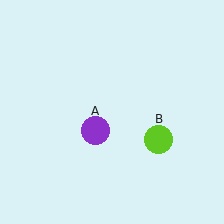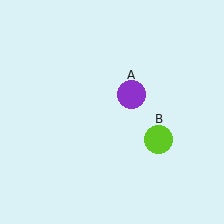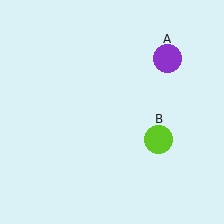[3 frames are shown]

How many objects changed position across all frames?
1 object changed position: purple circle (object A).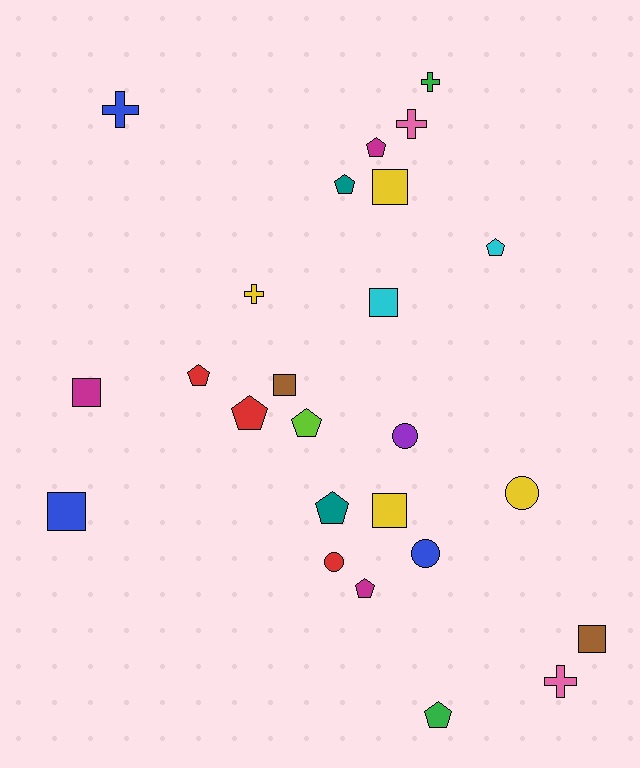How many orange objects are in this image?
There are no orange objects.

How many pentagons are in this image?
There are 9 pentagons.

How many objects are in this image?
There are 25 objects.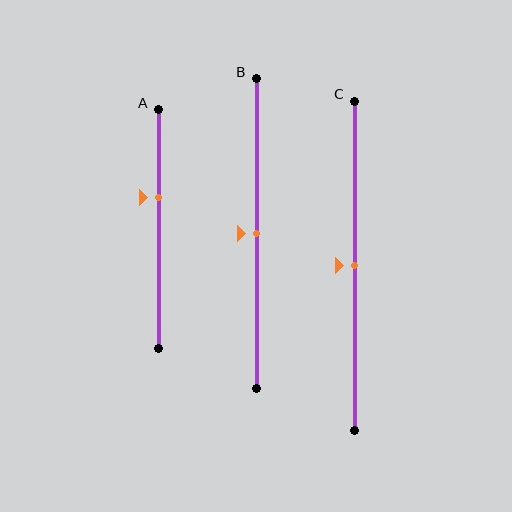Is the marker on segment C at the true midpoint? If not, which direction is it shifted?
Yes, the marker on segment C is at the true midpoint.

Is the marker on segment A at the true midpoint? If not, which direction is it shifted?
No, the marker on segment A is shifted upward by about 13% of the segment length.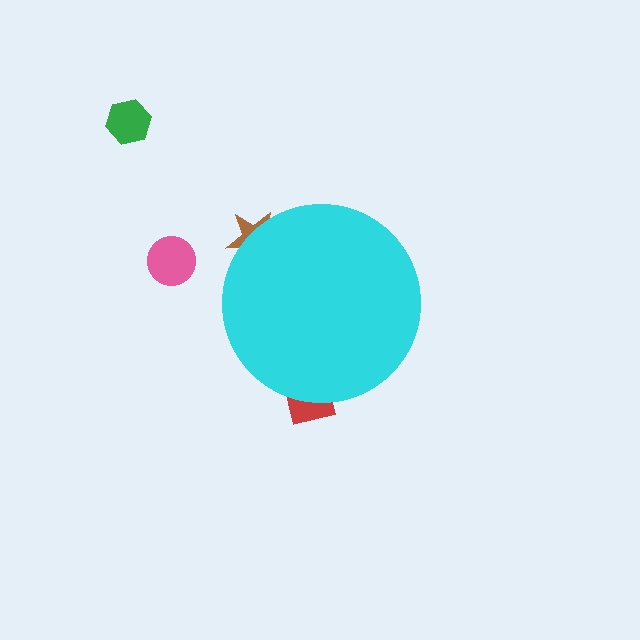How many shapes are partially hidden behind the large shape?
2 shapes are partially hidden.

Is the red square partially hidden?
Yes, the red square is partially hidden behind the cyan circle.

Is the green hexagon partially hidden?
No, the green hexagon is fully visible.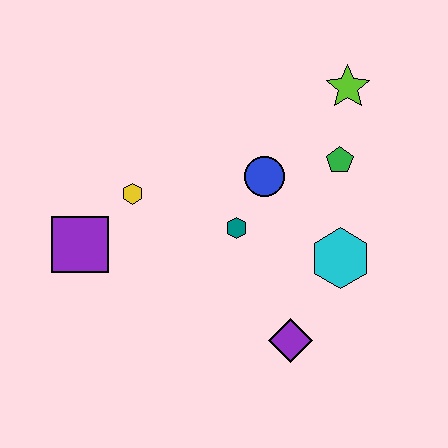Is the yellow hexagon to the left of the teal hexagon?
Yes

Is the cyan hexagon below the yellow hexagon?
Yes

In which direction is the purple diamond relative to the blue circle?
The purple diamond is below the blue circle.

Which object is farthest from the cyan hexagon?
The purple square is farthest from the cyan hexagon.